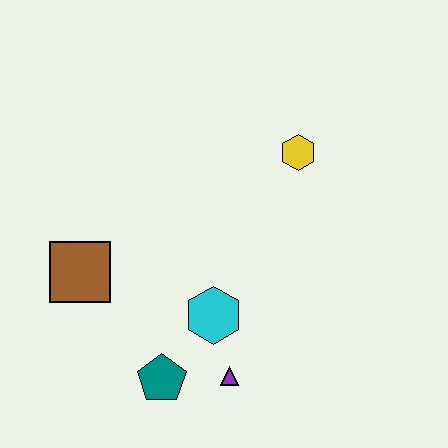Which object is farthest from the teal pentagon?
The yellow hexagon is farthest from the teal pentagon.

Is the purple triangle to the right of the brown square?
Yes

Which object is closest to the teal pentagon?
The purple triangle is closest to the teal pentagon.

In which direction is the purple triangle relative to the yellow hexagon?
The purple triangle is below the yellow hexagon.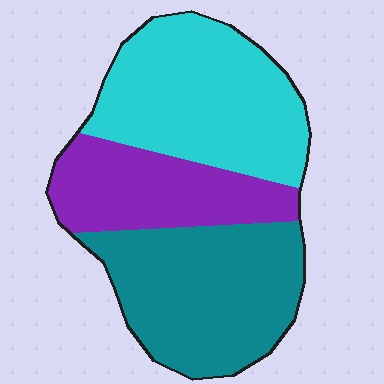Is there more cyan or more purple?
Cyan.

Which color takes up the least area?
Purple, at roughly 25%.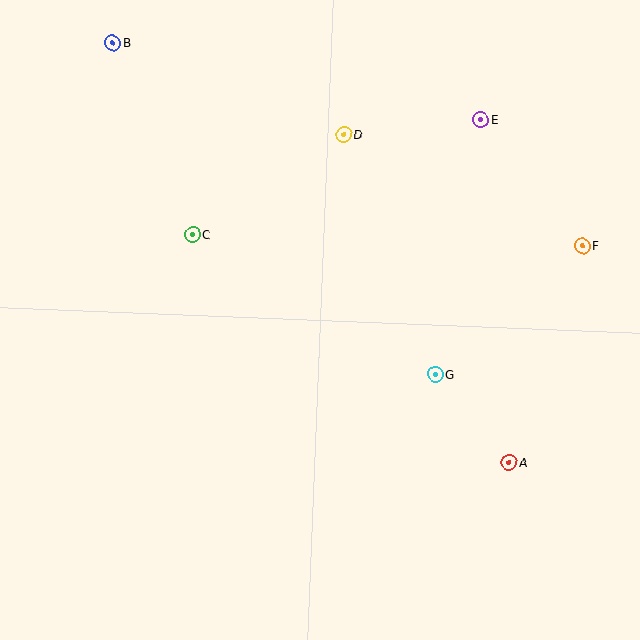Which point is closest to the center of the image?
Point G at (435, 374) is closest to the center.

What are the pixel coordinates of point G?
Point G is at (435, 374).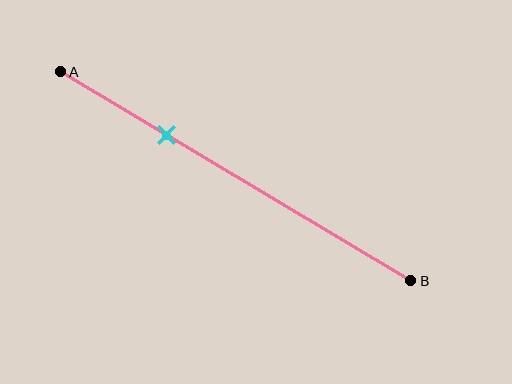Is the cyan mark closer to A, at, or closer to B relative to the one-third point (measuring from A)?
The cyan mark is approximately at the one-third point of segment AB.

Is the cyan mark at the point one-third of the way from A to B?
Yes, the mark is approximately at the one-third point.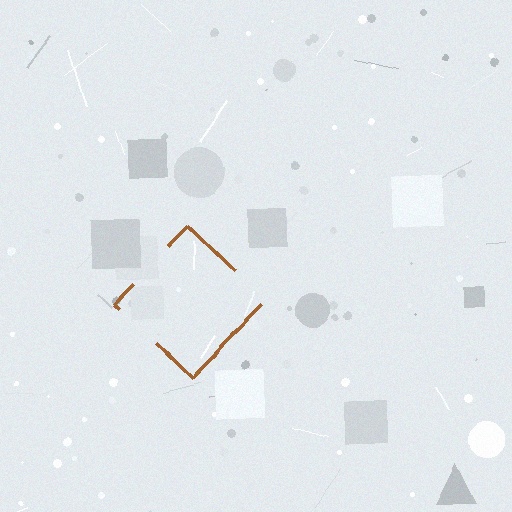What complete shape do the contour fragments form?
The contour fragments form a diamond.